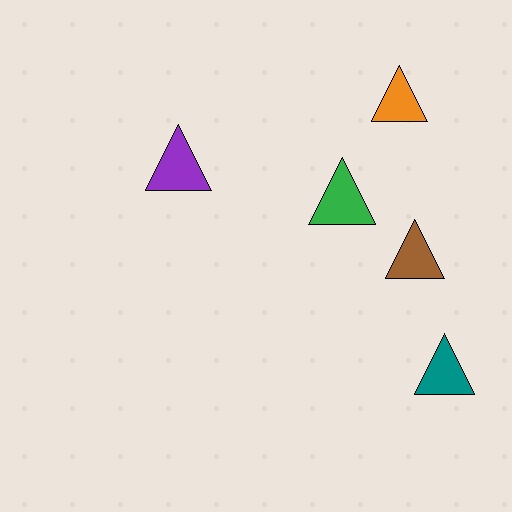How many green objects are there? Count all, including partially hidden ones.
There is 1 green object.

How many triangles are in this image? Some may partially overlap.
There are 5 triangles.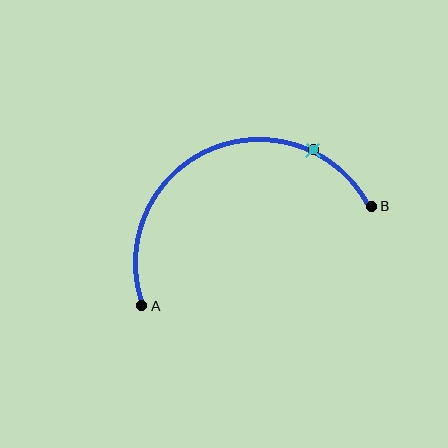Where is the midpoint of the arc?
The arc midpoint is the point on the curve farthest from the straight line joining A and B. It sits above that line.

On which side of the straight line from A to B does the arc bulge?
The arc bulges above the straight line connecting A and B.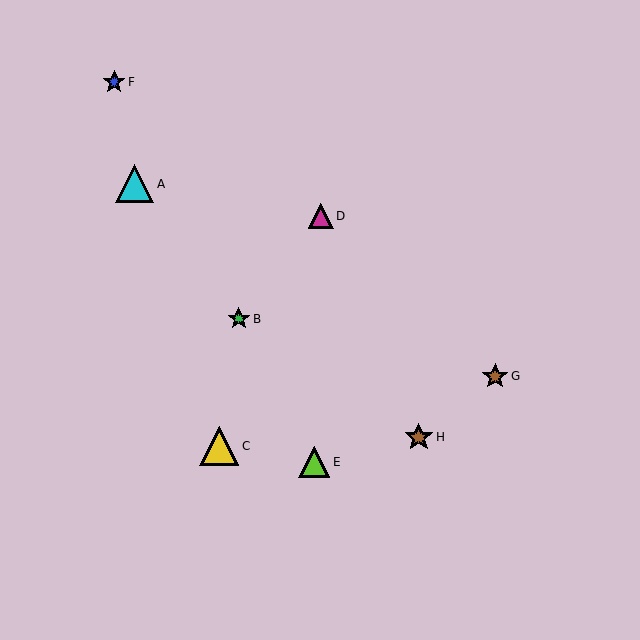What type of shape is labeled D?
Shape D is a magenta triangle.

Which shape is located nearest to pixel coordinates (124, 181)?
The cyan triangle (labeled A) at (135, 184) is nearest to that location.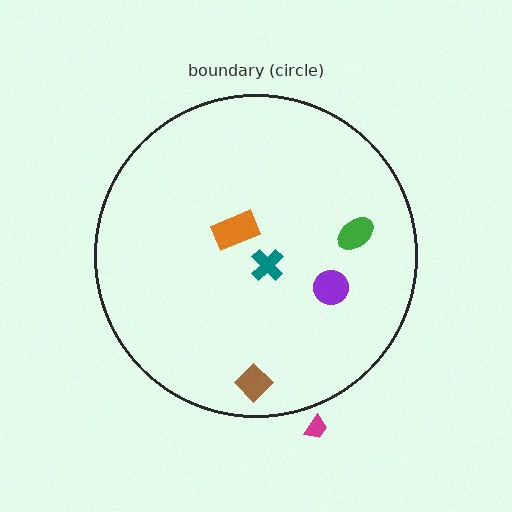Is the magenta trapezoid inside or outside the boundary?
Outside.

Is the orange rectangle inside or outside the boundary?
Inside.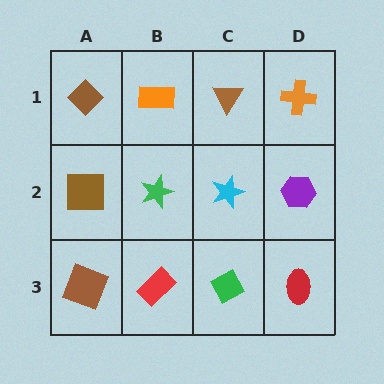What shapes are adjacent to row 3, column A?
A brown square (row 2, column A), a red rectangle (row 3, column B).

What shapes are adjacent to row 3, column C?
A cyan star (row 2, column C), a red rectangle (row 3, column B), a red ellipse (row 3, column D).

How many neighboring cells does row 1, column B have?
3.